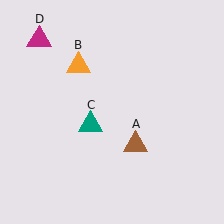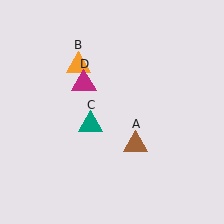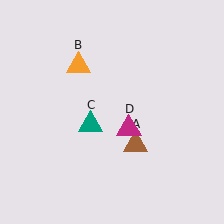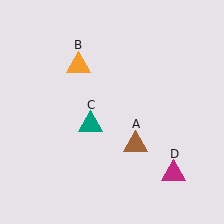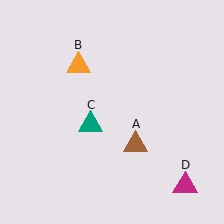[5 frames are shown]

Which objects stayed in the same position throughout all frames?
Brown triangle (object A) and orange triangle (object B) and teal triangle (object C) remained stationary.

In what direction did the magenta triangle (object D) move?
The magenta triangle (object D) moved down and to the right.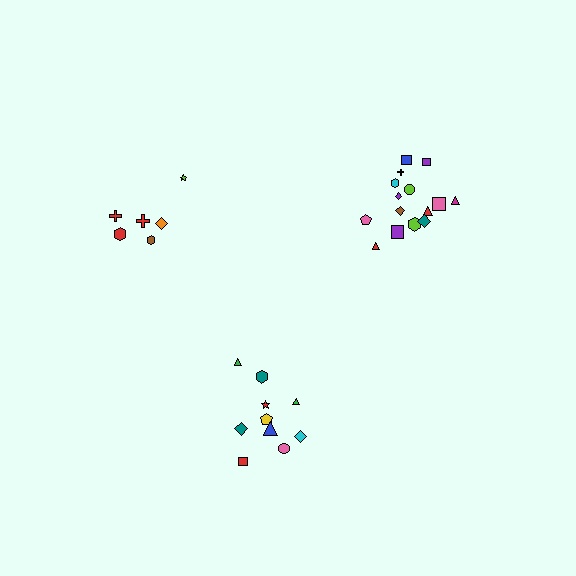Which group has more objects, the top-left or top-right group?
The top-right group.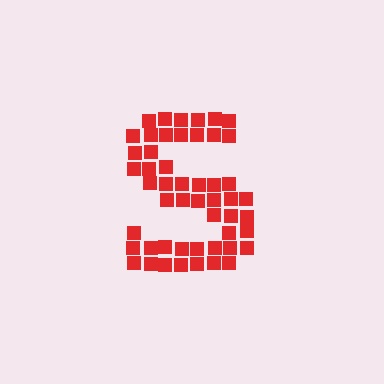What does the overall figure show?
The overall figure shows the letter S.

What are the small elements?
The small elements are squares.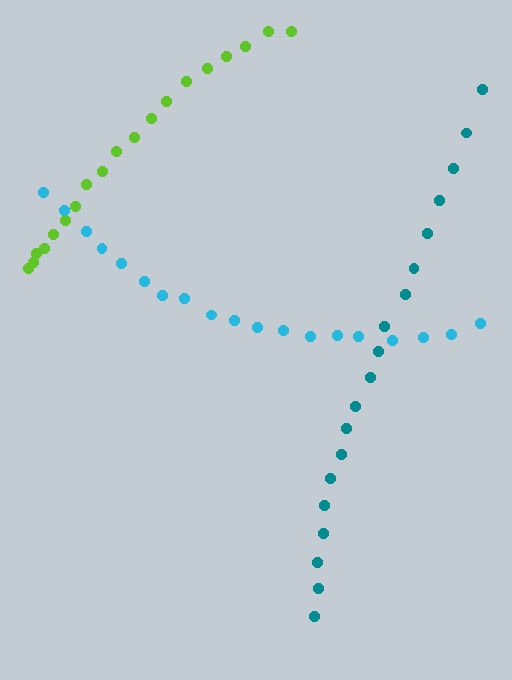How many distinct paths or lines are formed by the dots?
There are 3 distinct paths.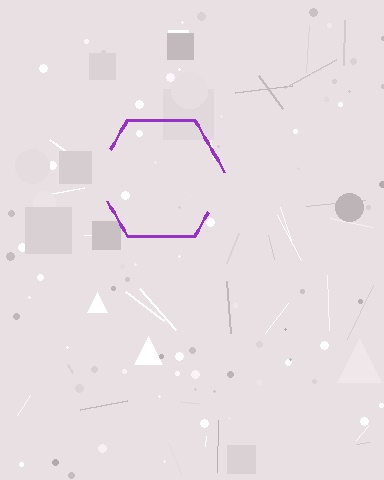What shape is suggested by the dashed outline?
The dashed outline suggests a hexagon.